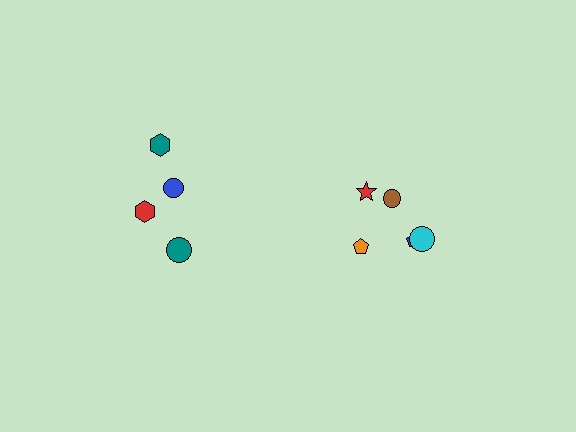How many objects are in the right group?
There are 6 objects.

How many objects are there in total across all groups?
There are 10 objects.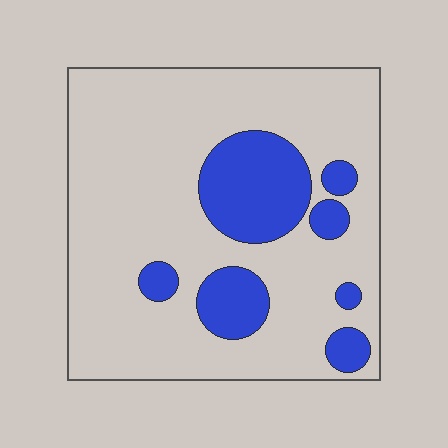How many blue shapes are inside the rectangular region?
7.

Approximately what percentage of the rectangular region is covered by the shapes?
Approximately 20%.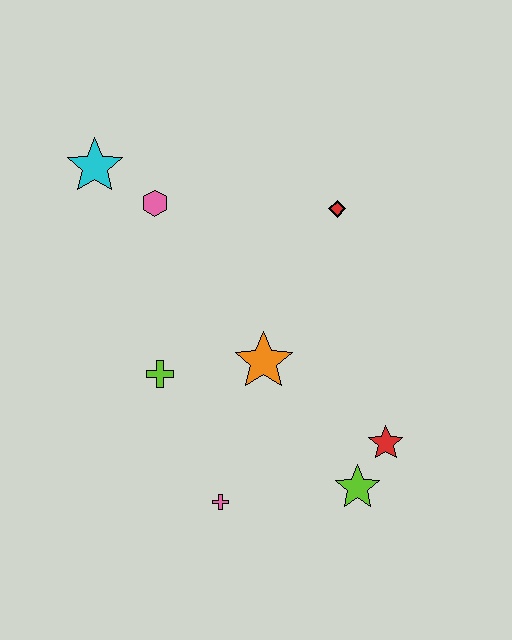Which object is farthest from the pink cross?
The cyan star is farthest from the pink cross.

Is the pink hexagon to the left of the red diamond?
Yes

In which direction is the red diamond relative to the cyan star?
The red diamond is to the right of the cyan star.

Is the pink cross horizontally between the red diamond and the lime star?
No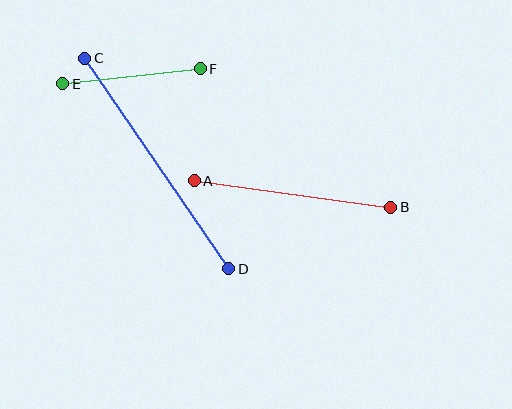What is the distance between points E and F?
The distance is approximately 138 pixels.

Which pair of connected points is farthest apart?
Points C and D are farthest apart.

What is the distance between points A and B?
The distance is approximately 198 pixels.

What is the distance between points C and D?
The distance is approximately 255 pixels.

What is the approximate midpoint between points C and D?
The midpoint is at approximately (157, 163) pixels.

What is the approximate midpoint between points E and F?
The midpoint is at approximately (131, 76) pixels.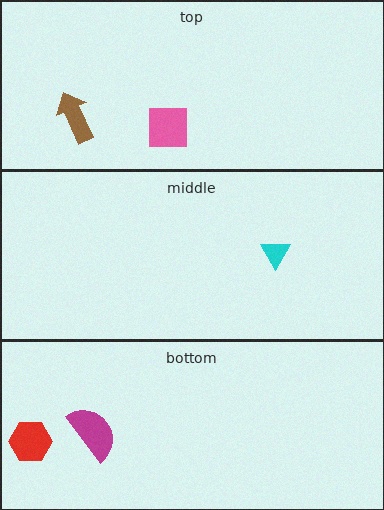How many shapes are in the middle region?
1.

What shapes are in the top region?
The brown arrow, the pink square.